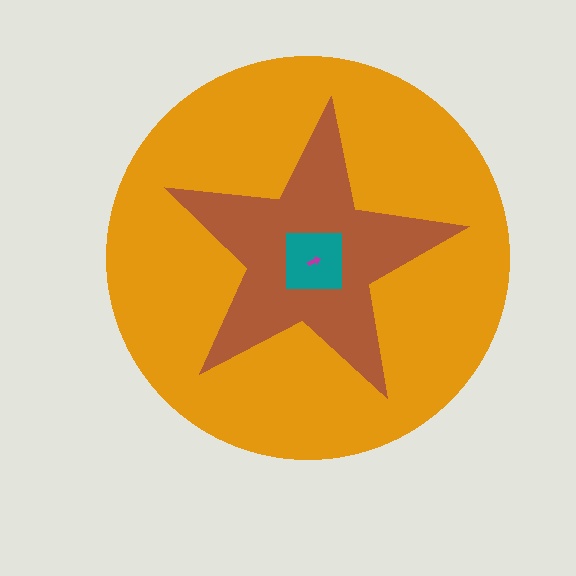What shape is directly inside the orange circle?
The brown star.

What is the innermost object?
The magenta arrow.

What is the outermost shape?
The orange circle.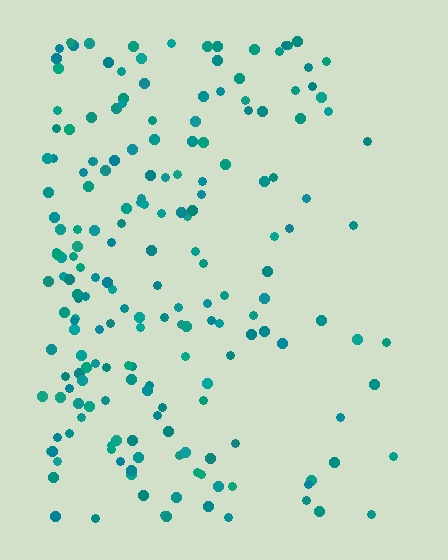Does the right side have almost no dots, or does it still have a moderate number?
Still a moderate number, just noticeably fewer than the left.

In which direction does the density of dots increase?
From right to left, with the left side densest.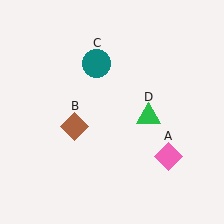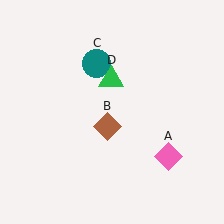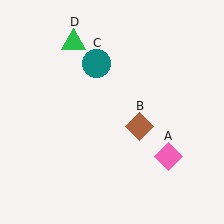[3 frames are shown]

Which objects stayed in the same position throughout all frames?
Pink diamond (object A) and teal circle (object C) remained stationary.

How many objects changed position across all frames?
2 objects changed position: brown diamond (object B), green triangle (object D).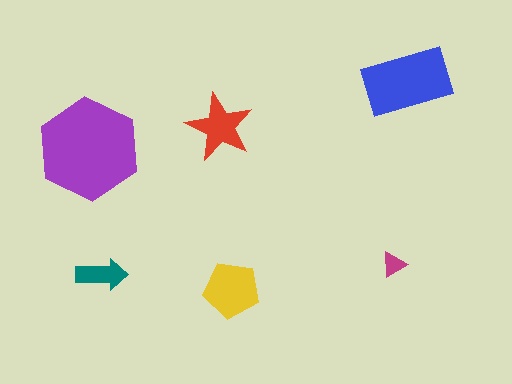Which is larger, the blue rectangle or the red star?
The blue rectangle.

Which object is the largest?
The purple hexagon.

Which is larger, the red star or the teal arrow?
The red star.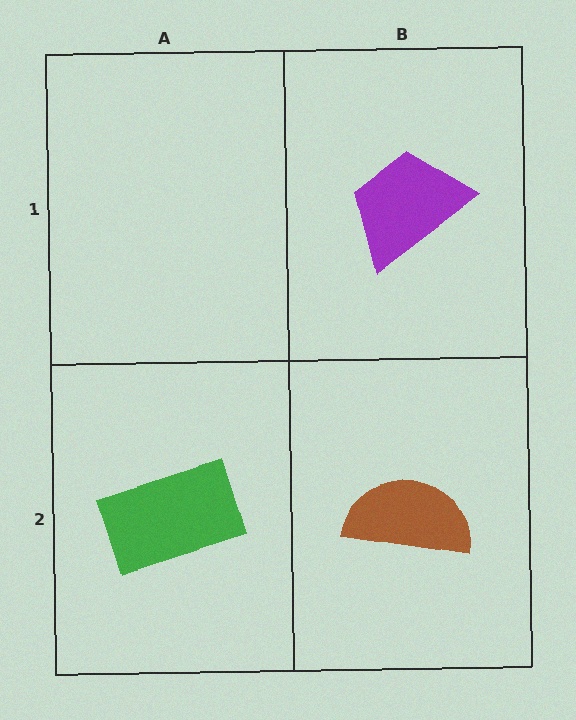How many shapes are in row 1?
1 shape.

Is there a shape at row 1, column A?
No, that cell is empty.